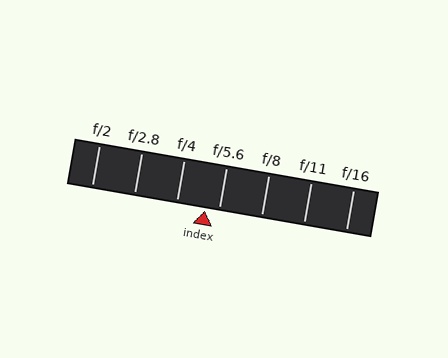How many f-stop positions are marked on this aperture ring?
There are 7 f-stop positions marked.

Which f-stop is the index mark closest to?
The index mark is closest to f/5.6.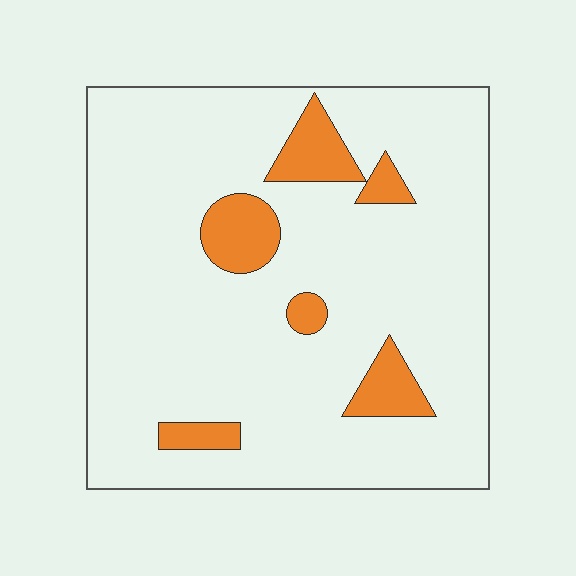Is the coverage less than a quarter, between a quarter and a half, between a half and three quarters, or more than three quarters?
Less than a quarter.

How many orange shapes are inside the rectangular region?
6.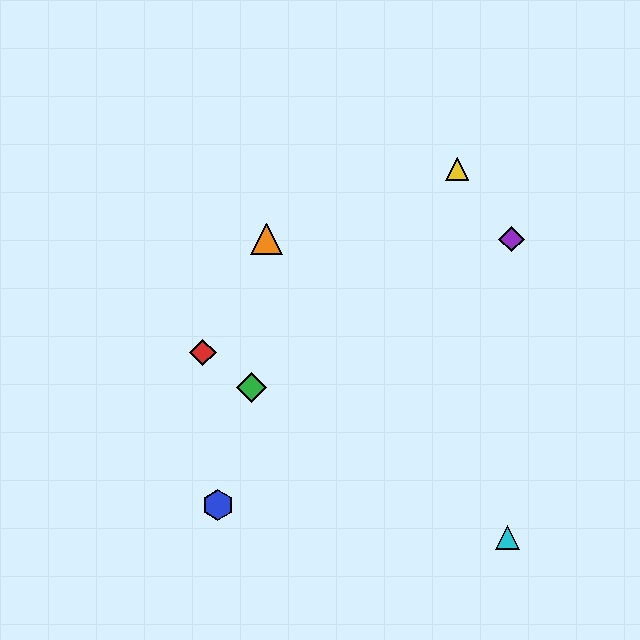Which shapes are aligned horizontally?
The purple diamond, the orange triangle are aligned horizontally.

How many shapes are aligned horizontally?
2 shapes (the purple diamond, the orange triangle) are aligned horizontally.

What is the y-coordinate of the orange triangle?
The orange triangle is at y≈239.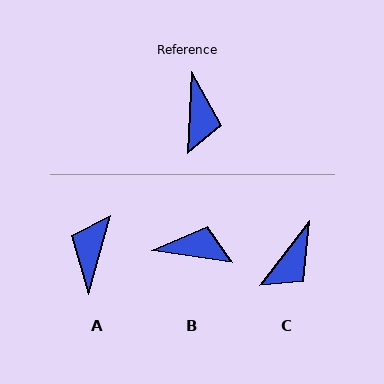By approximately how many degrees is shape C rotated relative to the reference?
Approximately 34 degrees clockwise.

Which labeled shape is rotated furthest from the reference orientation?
A, about 167 degrees away.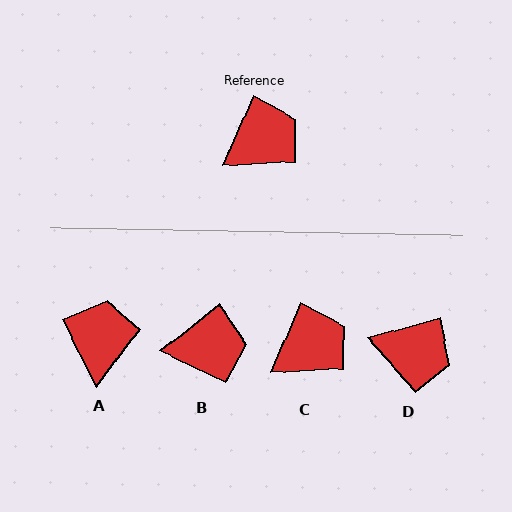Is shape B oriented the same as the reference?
No, it is off by about 29 degrees.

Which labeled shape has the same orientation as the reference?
C.